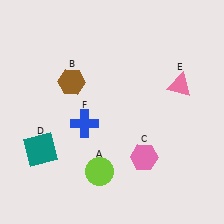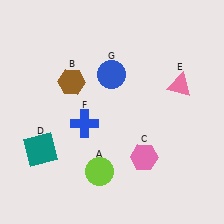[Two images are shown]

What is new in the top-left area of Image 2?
A blue circle (G) was added in the top-left area of Image 2.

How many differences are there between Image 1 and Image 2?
There is 1 difference between the two images.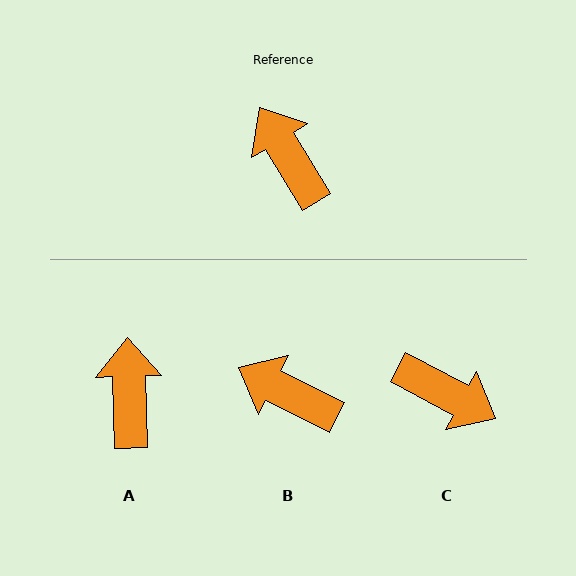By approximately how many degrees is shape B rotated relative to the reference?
Approximately 32 degrees counter-clockwise.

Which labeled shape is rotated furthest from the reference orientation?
C, about 149 degrees away.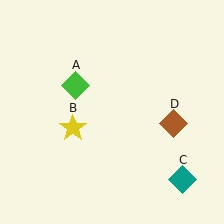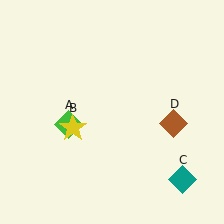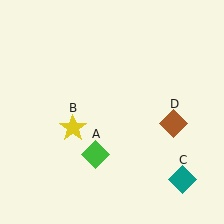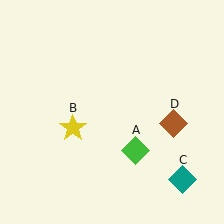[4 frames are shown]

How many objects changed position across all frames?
1 object changed position: green diamond (object A).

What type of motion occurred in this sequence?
The green diamond (object A) rotated counterclockwise around the center of the scene.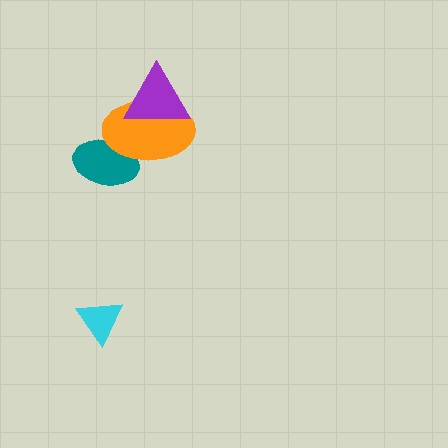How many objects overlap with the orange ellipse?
2 objects overlap with the orange ellipse.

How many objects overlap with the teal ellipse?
1 object overlaps with the teal ellipse.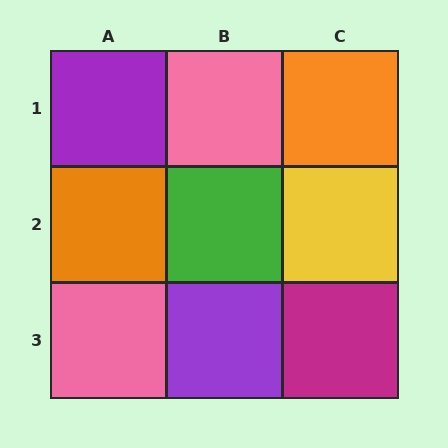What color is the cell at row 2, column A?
Orange.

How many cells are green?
1 cell is green.